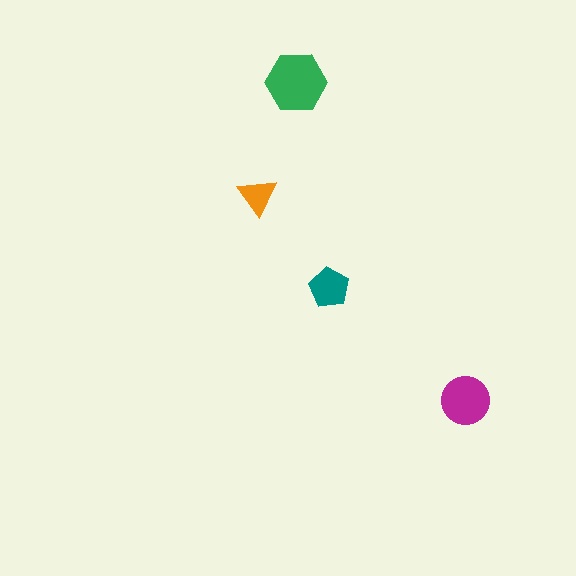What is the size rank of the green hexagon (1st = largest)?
1st.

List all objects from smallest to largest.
The orange triangle, the teal pentagon, the magenta circle, the green hexagon.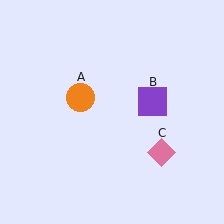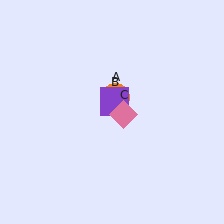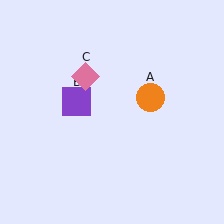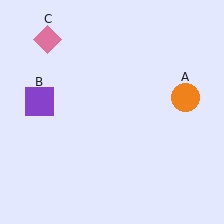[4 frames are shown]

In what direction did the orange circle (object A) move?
The orange circle (object A) moved right.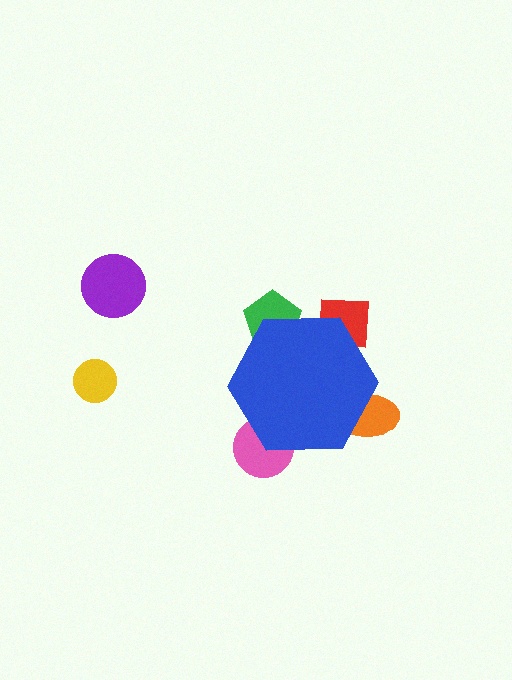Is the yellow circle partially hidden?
No, the yellow circle is fully visible.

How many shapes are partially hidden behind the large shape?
4 shapes are partially hidden.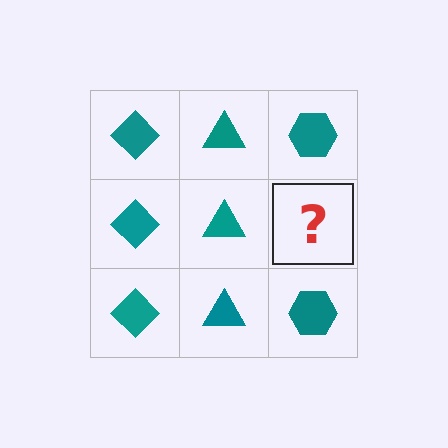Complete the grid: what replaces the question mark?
The question mark should be replaced with a teal hexagon.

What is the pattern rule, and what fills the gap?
The rule is that each column has a consistent shape. The gap should be filled with a teal hexagon.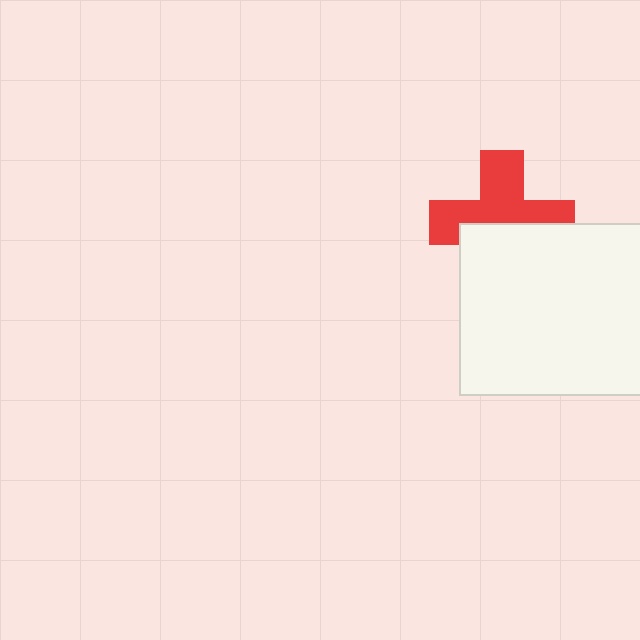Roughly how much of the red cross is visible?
About half of it is visible (roughly 57%).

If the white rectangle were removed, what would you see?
You would see the complete red cross.